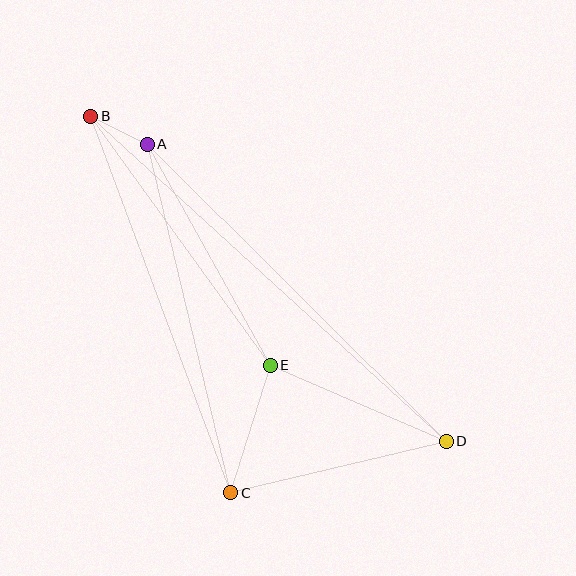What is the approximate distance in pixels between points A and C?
The distance between A and C is approximately 358 pixels.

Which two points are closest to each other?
Points A and B are closest to each other.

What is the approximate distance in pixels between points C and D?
The distance between C and D is approximately 222 pixels.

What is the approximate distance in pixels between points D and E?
The distance between D and E is approximately 192 pixels.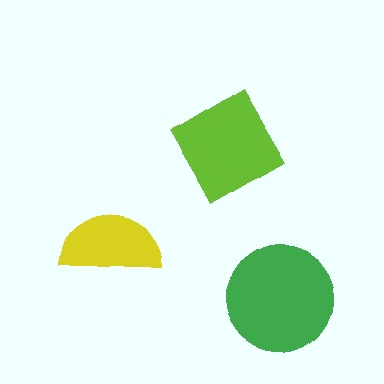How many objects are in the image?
There are 3 objects in the image.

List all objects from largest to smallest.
The green circle, the lime diamond, the yellow semicircle.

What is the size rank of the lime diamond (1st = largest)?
2nd.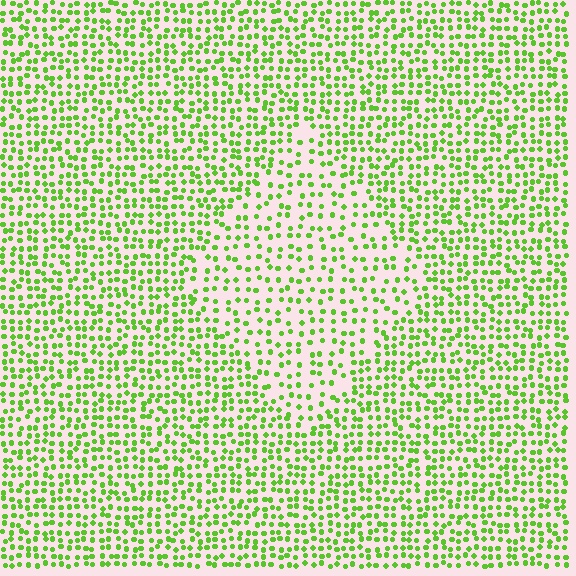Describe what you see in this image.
The image contains small lime elements arranged at two different densities. A diamond-shaped region is visible where the elements are less densely packed than the surrounding area.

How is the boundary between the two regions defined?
The boundary is defined by a change in element density (approximately 1.7x ratio). All elements are the same color, size, and shape.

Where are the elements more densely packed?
The elements are more densely packed outside the diamond boundary.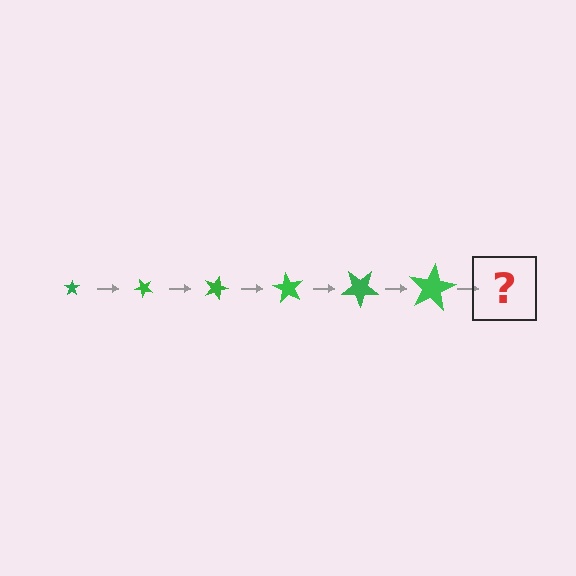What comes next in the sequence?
The next element should be a star, larger than the previous one and rotated 270 degrees from the start.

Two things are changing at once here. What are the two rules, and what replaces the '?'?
The two rules are that the star grows larger each step and it rotates 45 degrees each step. The '?' should be a star, larger than the previous one and rotated 270 degrees from the start.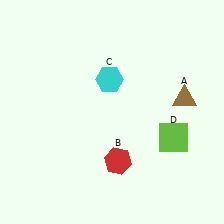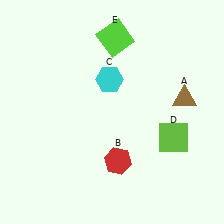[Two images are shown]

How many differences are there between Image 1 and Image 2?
There is 1 difference between the two images.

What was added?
A lime square (E) was added in Image 2.